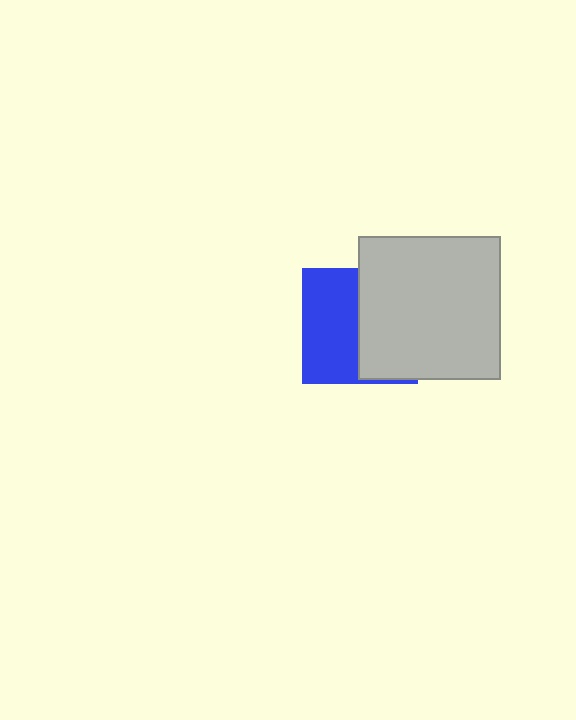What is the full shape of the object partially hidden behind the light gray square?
The partially hidden object is a blue square.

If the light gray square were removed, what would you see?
You would see the complete blue square.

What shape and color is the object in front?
The object in front is a light gray square.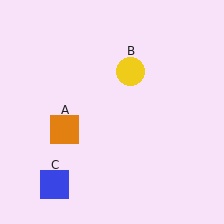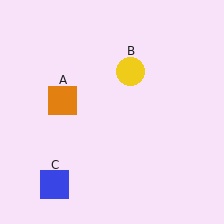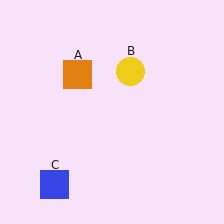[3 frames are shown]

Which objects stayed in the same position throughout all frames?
Yellow circle (object B) and blue square (object C) remained stationary.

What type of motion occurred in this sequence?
The orange square (object A) rotated clockwise around the center of the scene.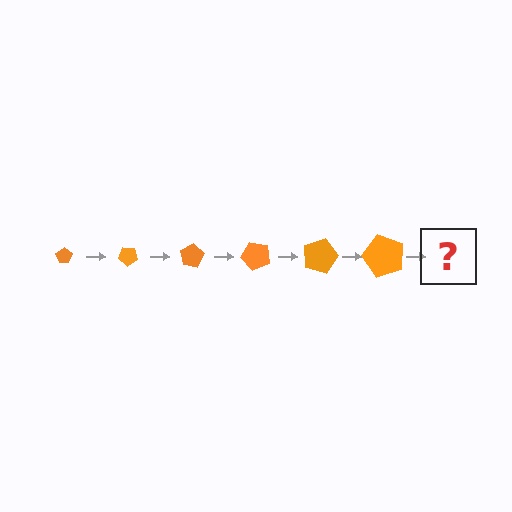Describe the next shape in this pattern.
It should be a pentagon, larger than the previous one and rotated 240 degrees from the start.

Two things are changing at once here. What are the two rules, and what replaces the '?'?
The two rules are that the pentagon grows larger each step and it rotates 40 degrees each step. The '?' should be a pentagon, larger than the previous one and rotated 240 degrees from the start.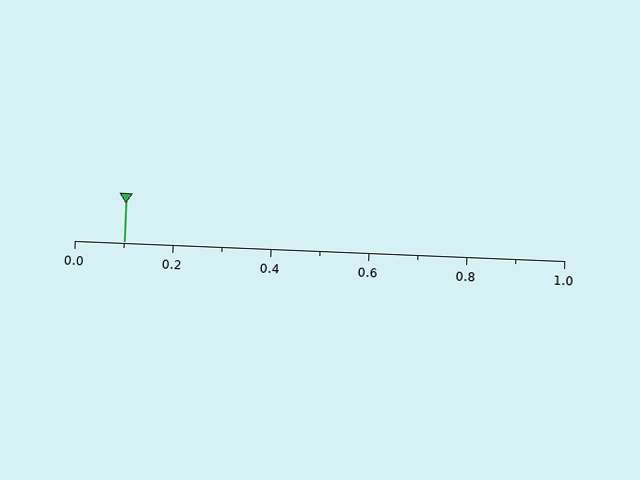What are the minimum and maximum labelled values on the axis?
The axis runs from 0.0 to 1.0.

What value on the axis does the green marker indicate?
The marker indicates approximately 0.1.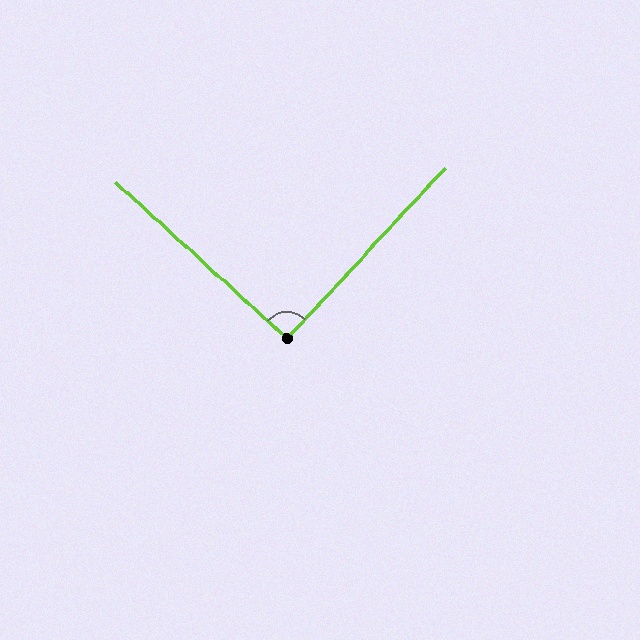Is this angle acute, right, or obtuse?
It is approximately a right angle.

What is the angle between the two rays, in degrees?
Approximately 90 degrees.